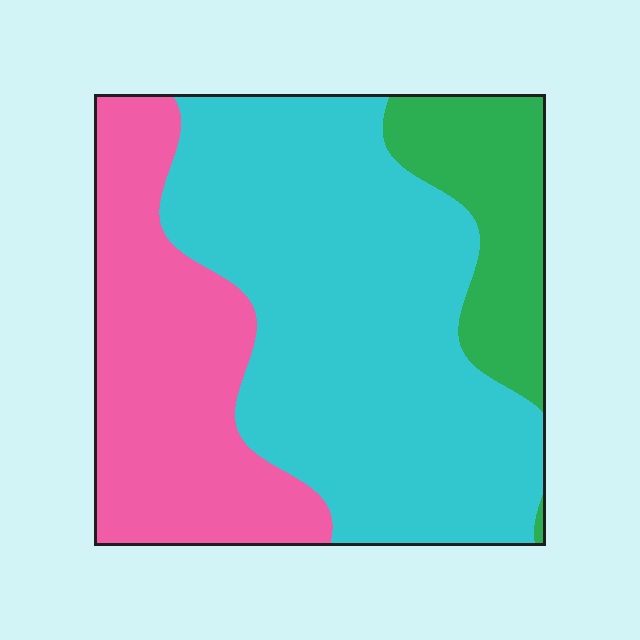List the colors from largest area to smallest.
From largest to smallest: cyan, pink, green.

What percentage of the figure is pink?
Pink takes up between a sixth and a third of the figure.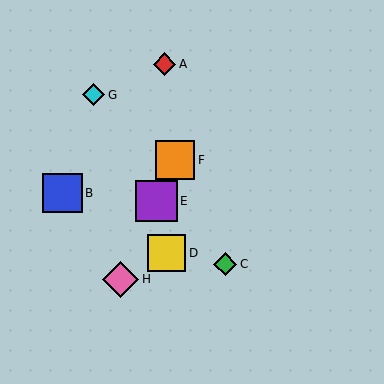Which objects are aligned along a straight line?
Objects E, F, H are aligned along a straight line.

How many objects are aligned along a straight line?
3 objects (E, F, H) are aligned along a straight line.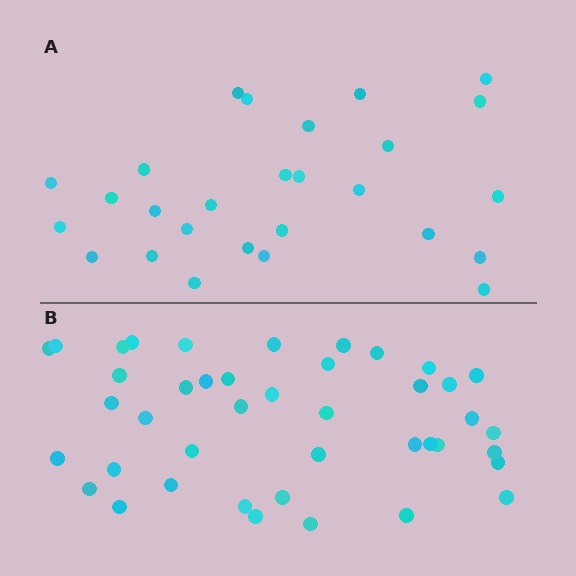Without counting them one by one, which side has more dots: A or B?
Region B (the bottom region) has more dots.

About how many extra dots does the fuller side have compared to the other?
Region B has approximately 15 more dots than region A.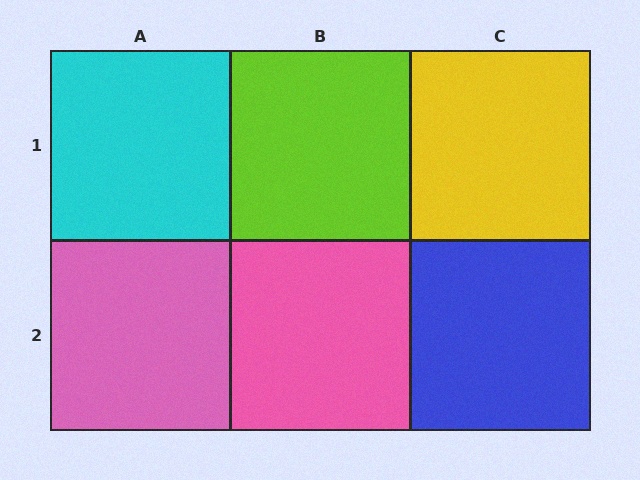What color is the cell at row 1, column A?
Cyan.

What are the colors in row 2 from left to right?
Pink, pink, blue.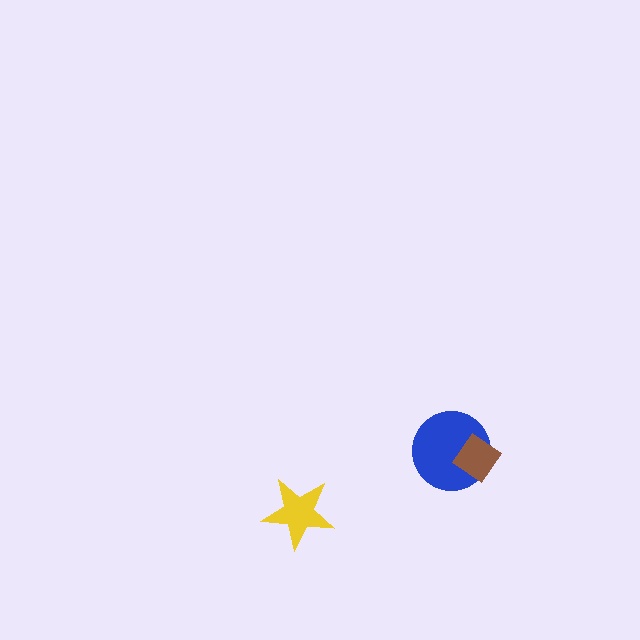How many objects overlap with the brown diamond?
1 object overlaps with the brown diamond.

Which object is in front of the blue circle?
The brown diamond is in front of the blue circle.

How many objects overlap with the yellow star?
0 objects overlap with the yellow star.